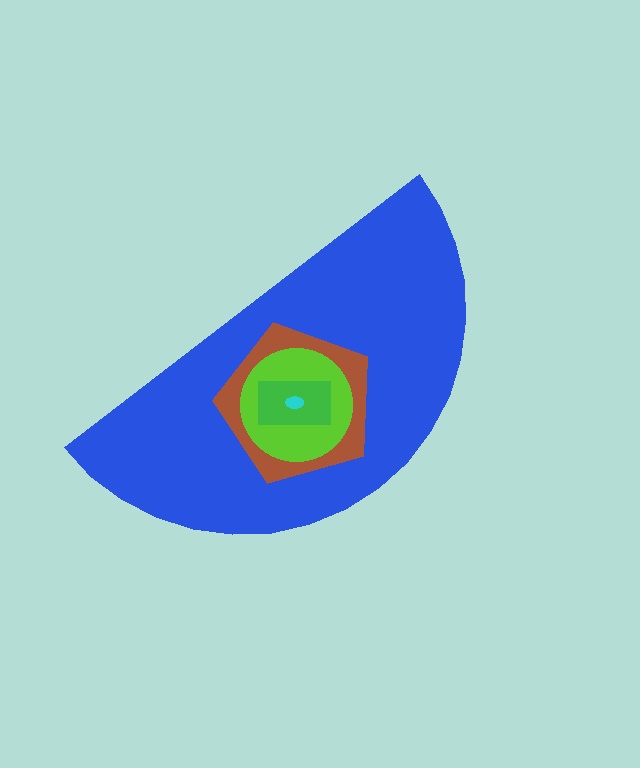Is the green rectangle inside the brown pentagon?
Yes.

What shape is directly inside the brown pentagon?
The lime circle.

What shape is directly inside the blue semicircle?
The brown pentagon.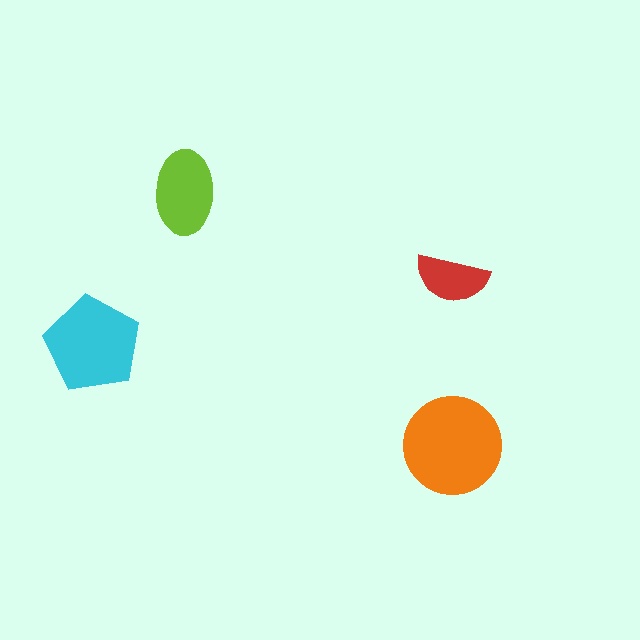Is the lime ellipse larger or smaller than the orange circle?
Smaller.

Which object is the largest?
The orange circle.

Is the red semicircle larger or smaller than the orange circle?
Smaller.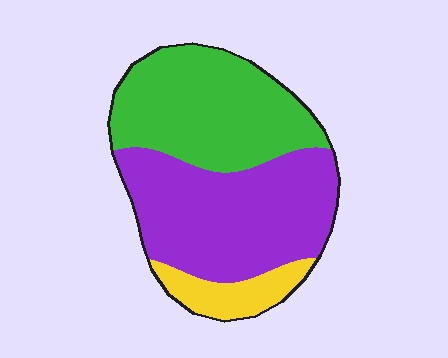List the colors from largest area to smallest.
From largest to smallest: purple, green, yellow.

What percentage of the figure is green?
Green covers 41% of the figure.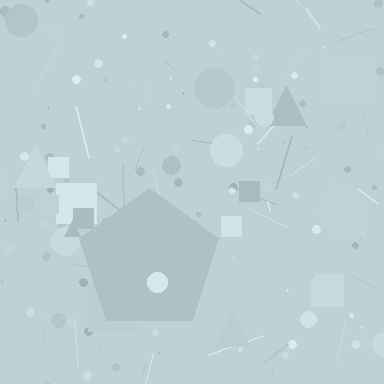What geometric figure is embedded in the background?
A pentagon is embedded in the background.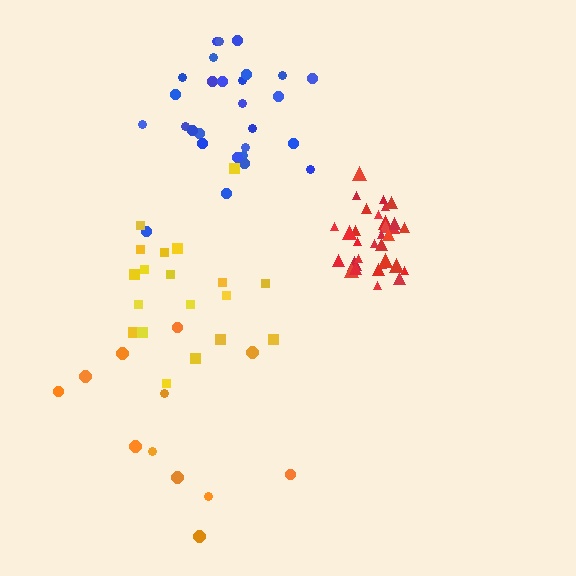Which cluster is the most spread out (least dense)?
Orange.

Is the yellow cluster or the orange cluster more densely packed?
Yellow.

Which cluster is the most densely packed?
Red.